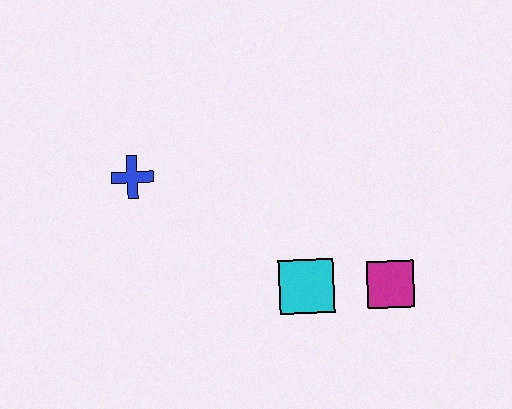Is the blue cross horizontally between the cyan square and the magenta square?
No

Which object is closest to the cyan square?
The magenta square is closest to the cyan square.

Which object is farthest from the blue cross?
The magenta square is farthest from the blue cross.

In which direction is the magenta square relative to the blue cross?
The magenta square is to the right of the blue cross.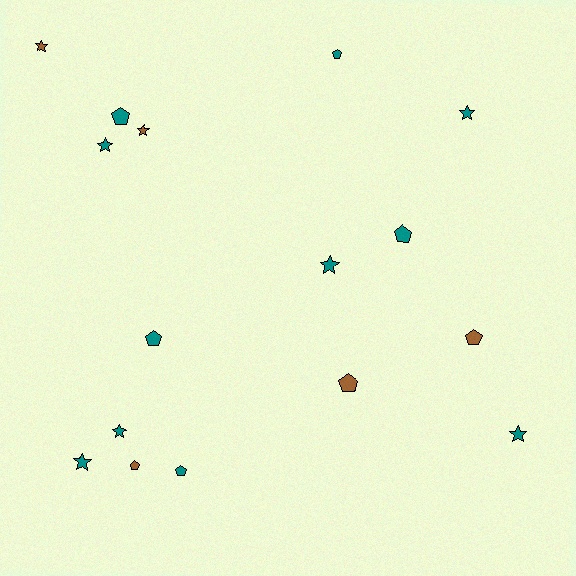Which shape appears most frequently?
Pentagon, with 8 objects.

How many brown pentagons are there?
There are 3 brown pentagons.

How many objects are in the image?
There are 16 objects.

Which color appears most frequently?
Teal, with 11 objects.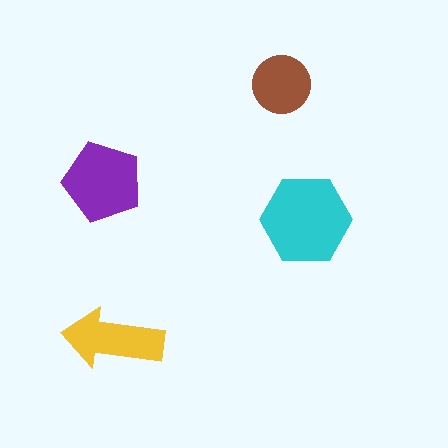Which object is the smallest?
The brown circle.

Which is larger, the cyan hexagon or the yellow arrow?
The cyan hexagon.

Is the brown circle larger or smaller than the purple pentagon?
Smaller.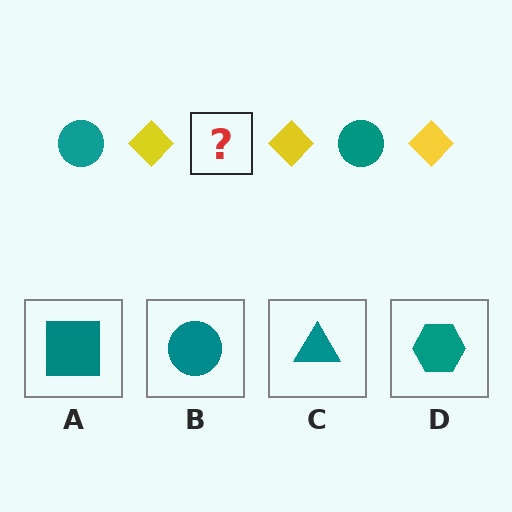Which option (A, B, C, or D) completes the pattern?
B.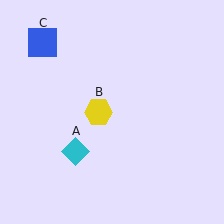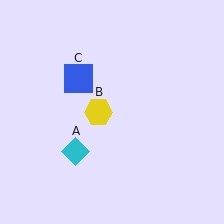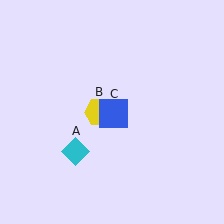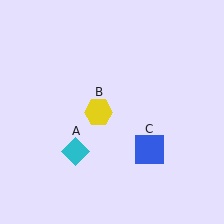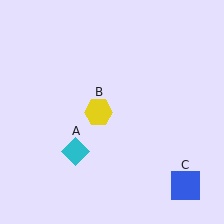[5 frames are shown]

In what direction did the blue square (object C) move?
The blue square (object C) moved down and to the right.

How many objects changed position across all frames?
1 object changed position: blue square (object C).